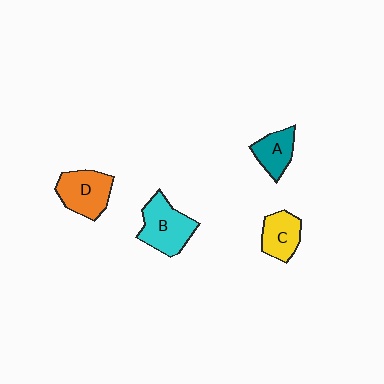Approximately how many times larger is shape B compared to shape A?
Approximately 1.6 times.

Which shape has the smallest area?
Shape A (teal).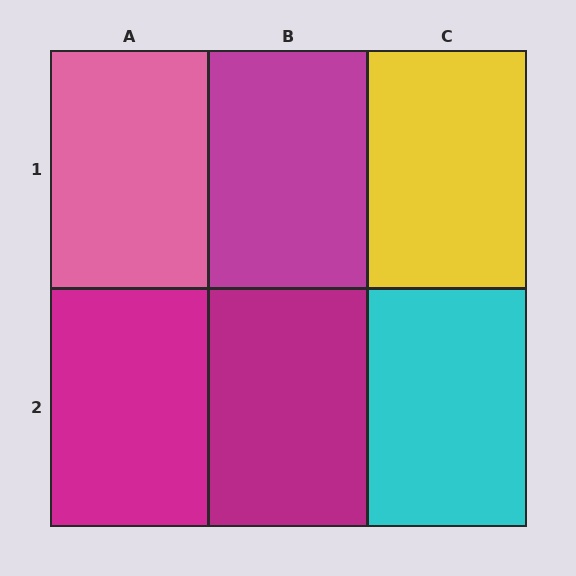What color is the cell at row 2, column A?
Magenta.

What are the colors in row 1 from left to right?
Pink, magenta, yellow.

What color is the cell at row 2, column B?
Magenta.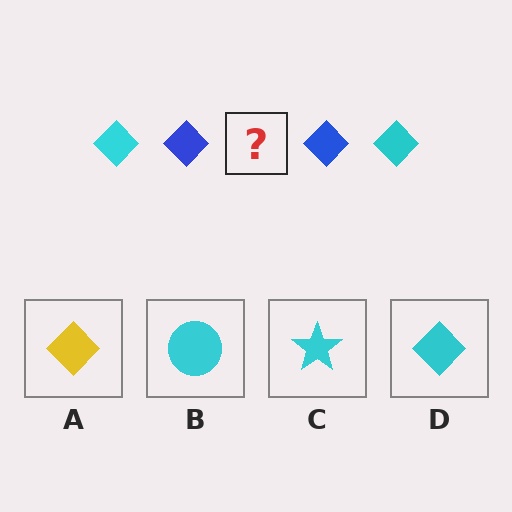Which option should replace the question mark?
Option D.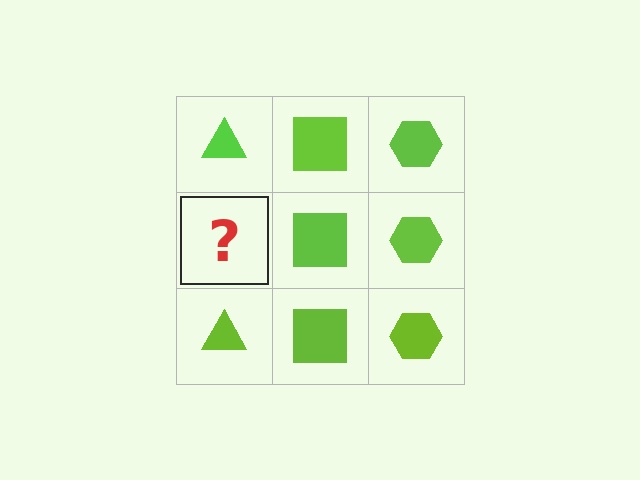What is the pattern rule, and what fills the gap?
The rule is that each column has a consistent shape. The gap should be filled with a lime triangle.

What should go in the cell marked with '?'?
The missing cell should contain a lime triangle.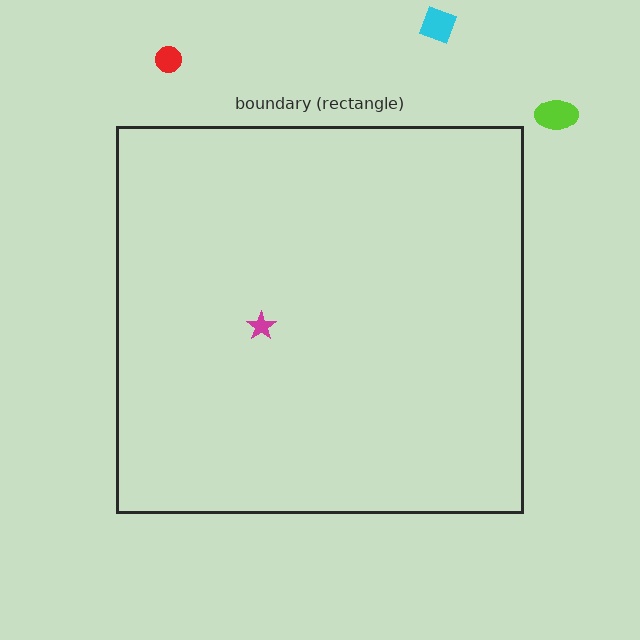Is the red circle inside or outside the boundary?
Outside.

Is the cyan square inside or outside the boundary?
Outside.